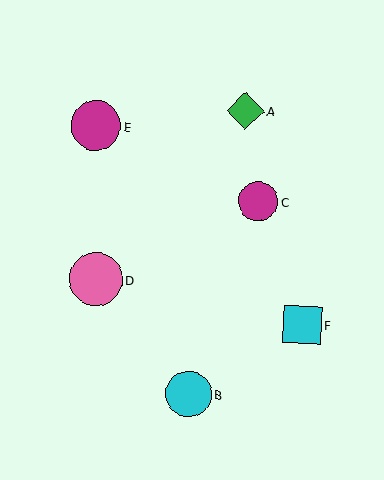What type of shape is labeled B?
Shape B is a cyan circle.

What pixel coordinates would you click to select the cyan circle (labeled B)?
Click at (189, 394) to select the cyan circle B.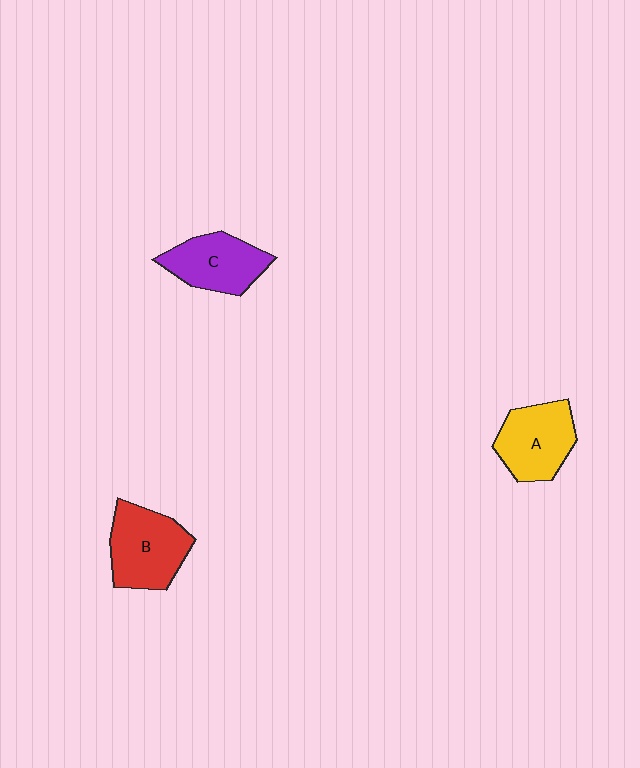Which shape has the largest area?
Shape B (red).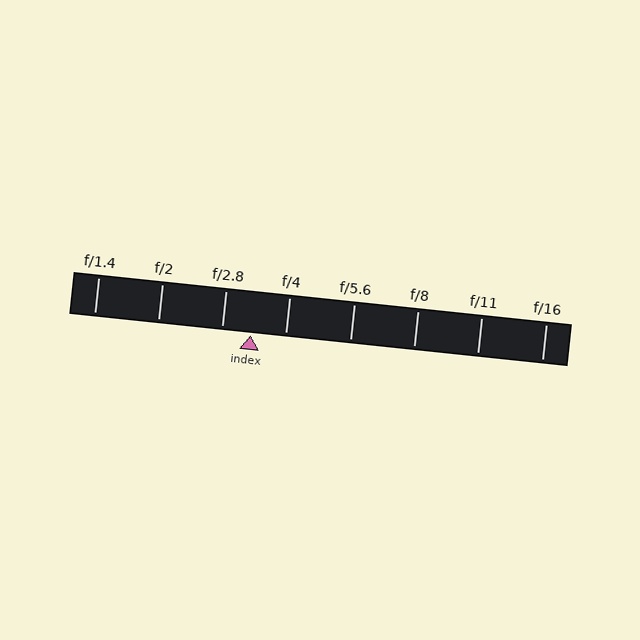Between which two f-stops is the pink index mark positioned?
The index mark is between f/2.8 and f/4.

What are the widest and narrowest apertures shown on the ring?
The widest aperture shown is f/1.4 and the narrowest is f/16.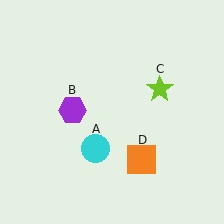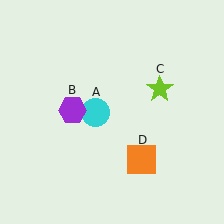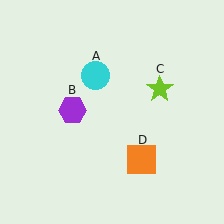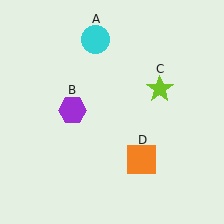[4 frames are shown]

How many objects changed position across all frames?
1 object changed position: cyan circle (object A).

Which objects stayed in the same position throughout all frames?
Purple hexagon (object B) and lime star (object C) and orange square (object D) remained stationary.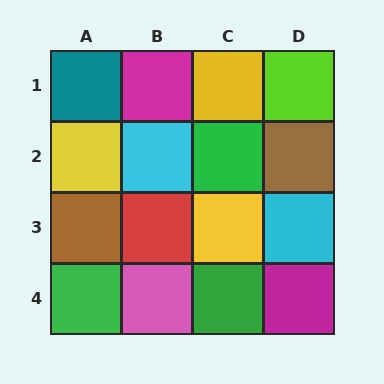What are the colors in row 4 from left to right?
Green, pink, green, magenta.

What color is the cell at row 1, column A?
Teal.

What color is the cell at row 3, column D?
Cyan.